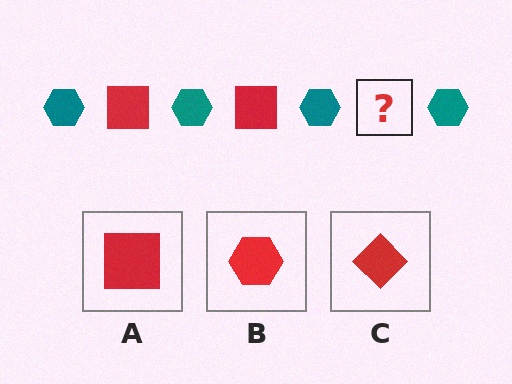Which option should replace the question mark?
Option A.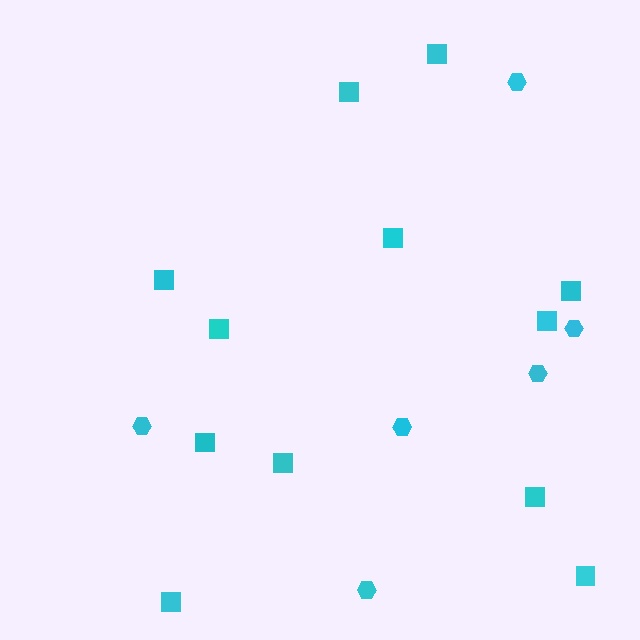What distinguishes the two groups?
There are 2 groups: one group of hexagons (6) and one group of squares (12).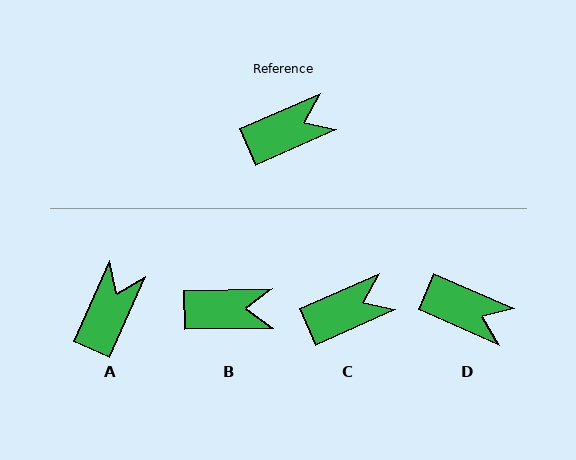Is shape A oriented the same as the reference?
No, it is off by about 43 degrees.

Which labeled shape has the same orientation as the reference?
C.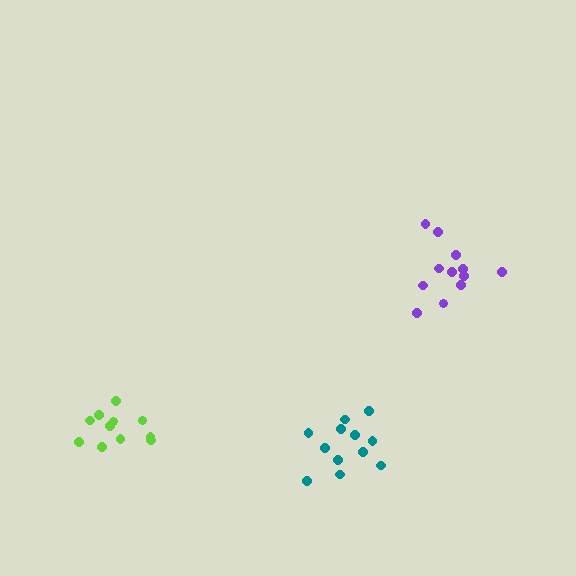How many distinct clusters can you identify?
There are 3 distinct clusters.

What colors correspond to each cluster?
The clusters are colored: teal, purple, lime.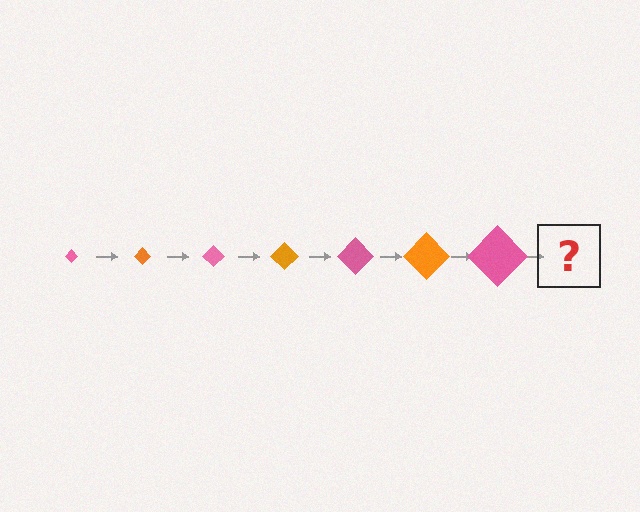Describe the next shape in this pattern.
It should be an orange diamond, larger than the previous one.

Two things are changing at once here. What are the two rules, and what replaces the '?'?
The two rules are that the diamond grows larger each step and the color cycles through pink and orange. The '?' should be an orange diamond, larger than the previous one.